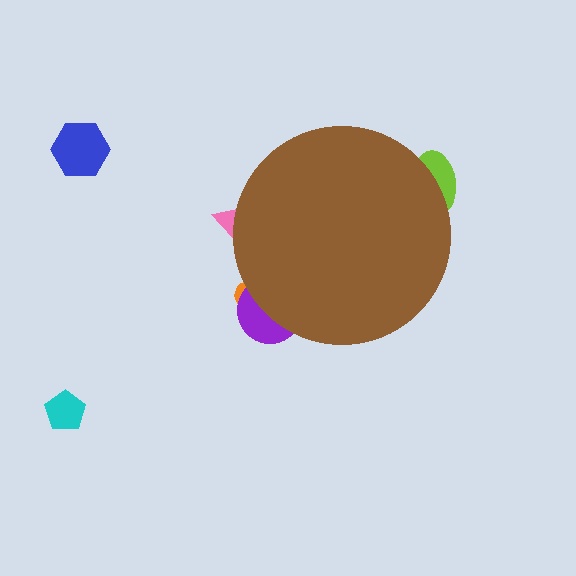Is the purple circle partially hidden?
Yes, the purple circle is partially hidden behind the brown circle.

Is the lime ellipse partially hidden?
Yes, the lime ellipse is partially hidden behind the brown circle.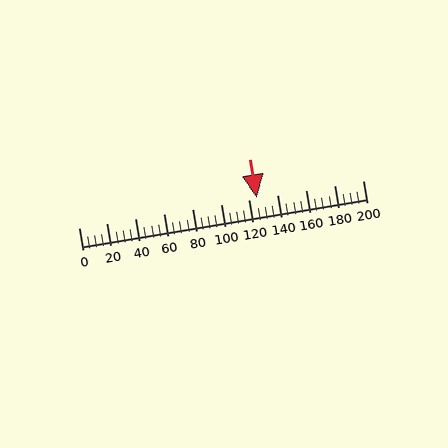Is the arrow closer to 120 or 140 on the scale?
The arrow is closer to 120.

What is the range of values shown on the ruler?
The ruler shows values from 0 to 200.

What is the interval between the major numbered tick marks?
The major tick marks are spaced 20 units apart.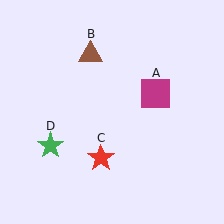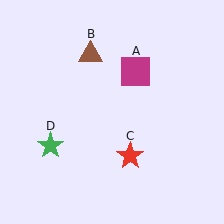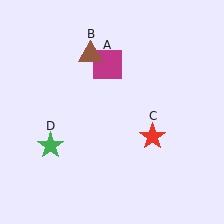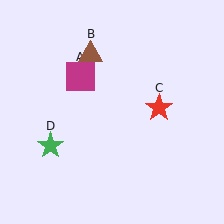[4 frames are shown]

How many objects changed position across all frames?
2 objects changed position: magenta square (object A), red star (object C).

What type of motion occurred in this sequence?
The magenta square (object A), red star (object C) rotated counterclockwise around the center of the scene.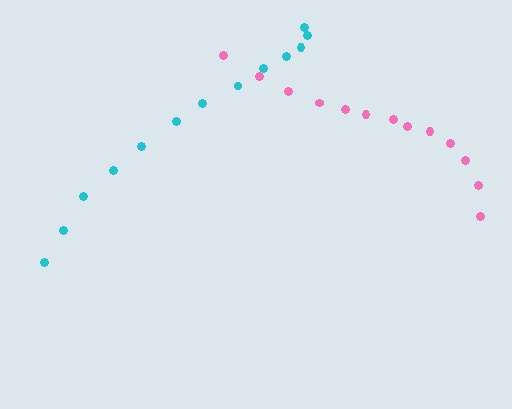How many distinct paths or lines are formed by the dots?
There are 2 distinct paths.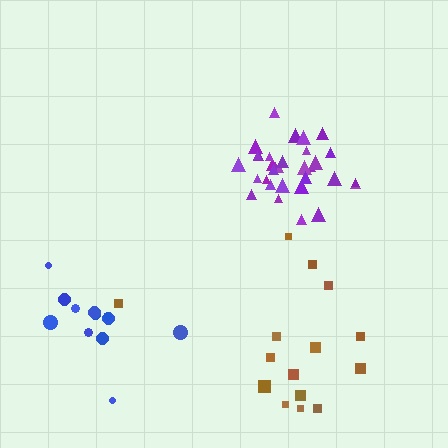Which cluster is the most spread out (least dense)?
Brown.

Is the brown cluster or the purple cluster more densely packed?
Purple.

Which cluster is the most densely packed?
Purple.